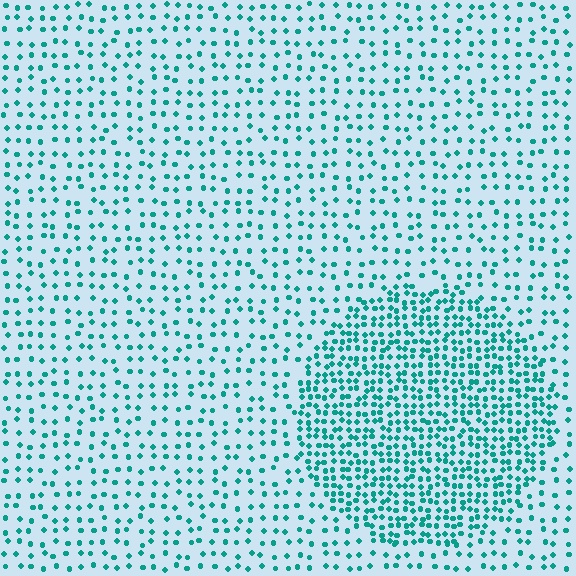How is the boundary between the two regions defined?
The boundary is defined by a change in element density (approximately 2.3x ratio). All elements are the same color, size, and shape.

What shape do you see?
I see a circle.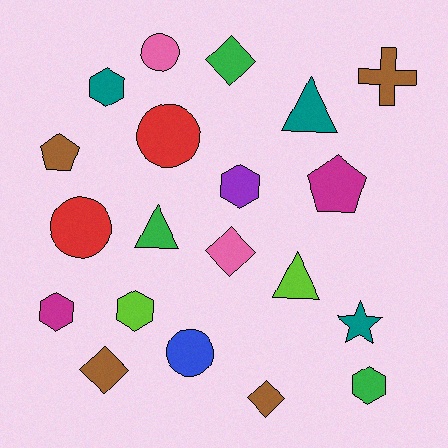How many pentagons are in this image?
There are 2 pentagons.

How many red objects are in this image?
There are 2 red objects.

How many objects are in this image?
There are 20 objects.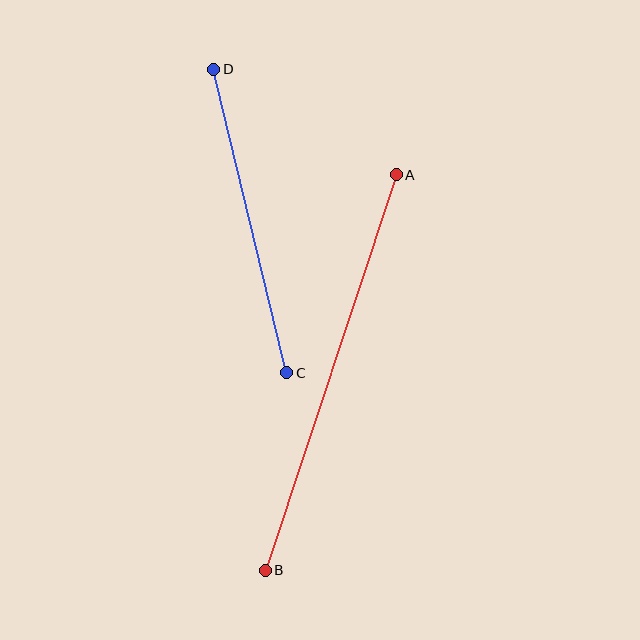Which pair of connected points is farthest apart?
Points A and B are farthest apart.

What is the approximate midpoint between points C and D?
The midpoint is at approximately (250, 221) pixels.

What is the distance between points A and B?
The distance is approximately 416 pixels.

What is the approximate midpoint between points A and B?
The midpoint is at approximately (331, 373) pixels.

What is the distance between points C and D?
The distance is approximately 312 pixels.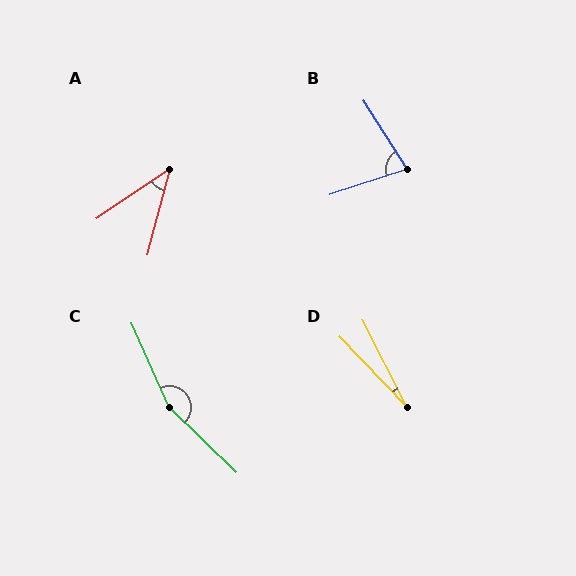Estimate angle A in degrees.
Approximately 41 degrees.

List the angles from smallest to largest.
D (17°), A (41°), B (76°), C (158°).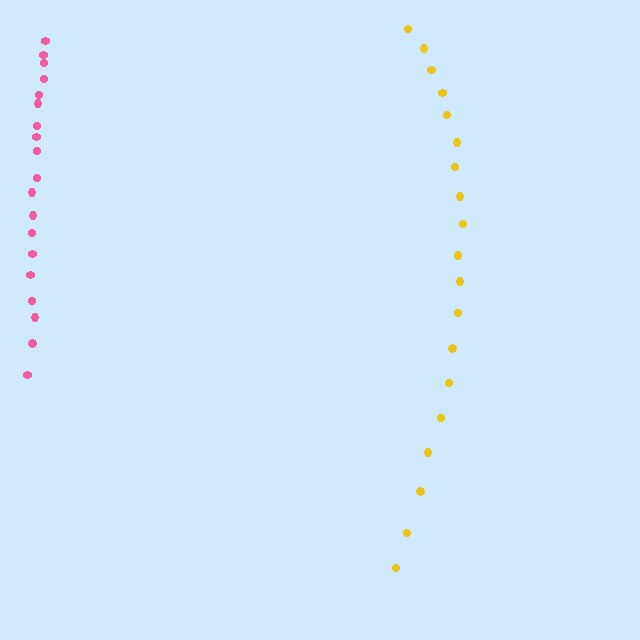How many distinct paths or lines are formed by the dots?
There are 2 distinct paths.